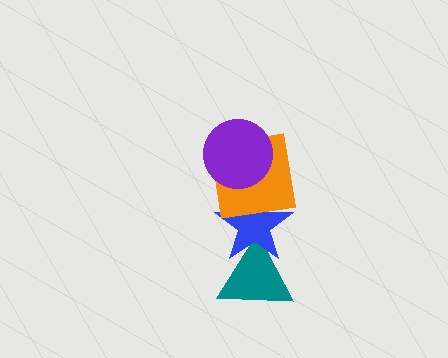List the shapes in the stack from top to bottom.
From top to bottom: the purple circle, the orange square, the blue star, the teal triangle.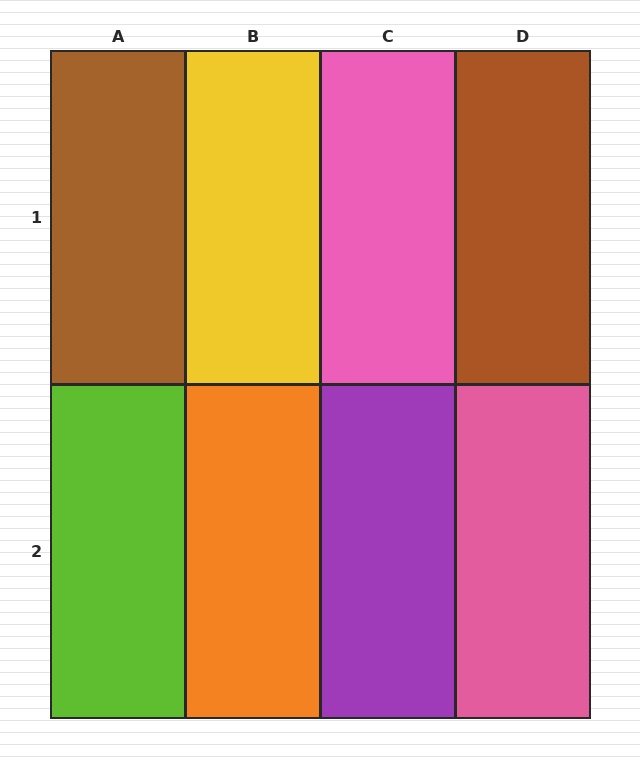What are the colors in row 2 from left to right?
Lime, orange, purple, pink.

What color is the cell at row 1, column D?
Brown.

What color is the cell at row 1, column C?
Pink.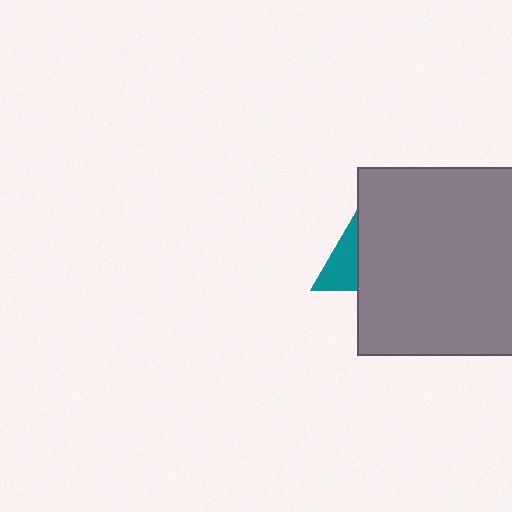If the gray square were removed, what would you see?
You would see the complete teal triangle.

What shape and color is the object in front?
The object in front is a gray square.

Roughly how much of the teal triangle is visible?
A small part of it is visible (roughly 30%).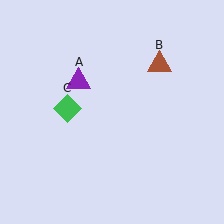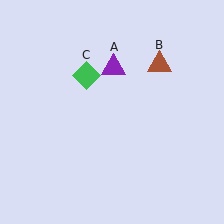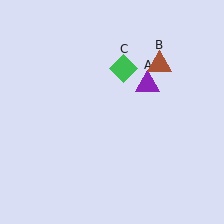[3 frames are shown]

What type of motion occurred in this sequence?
The purple triangle (object A), green diamond (object C) rotated clockwise around the center of the scene.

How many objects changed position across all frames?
2 objects changed position: purple triangle (object A), green diamond (object C).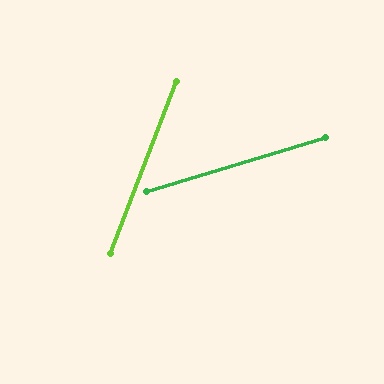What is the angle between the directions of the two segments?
Approximately 52 degrees.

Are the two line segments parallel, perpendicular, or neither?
Neither parallel nor perpendicular — they differ by about 52°.